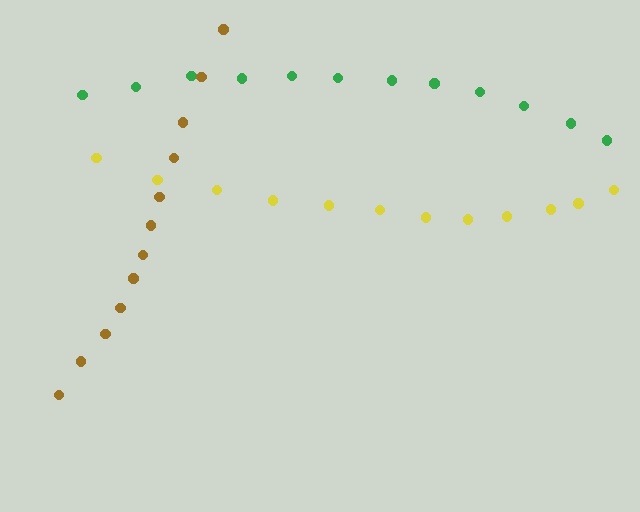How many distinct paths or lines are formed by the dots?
There are 3 distinct paths.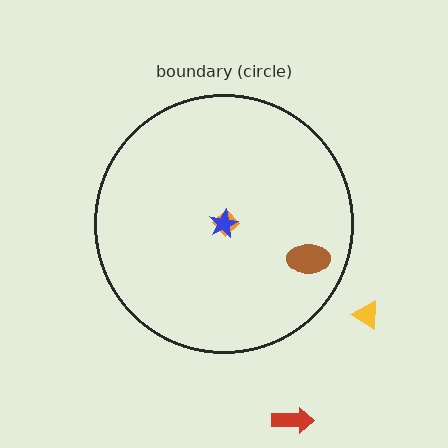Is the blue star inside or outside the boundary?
Inside.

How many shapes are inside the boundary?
3 inside, 2 outside.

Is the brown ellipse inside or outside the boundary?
Inside.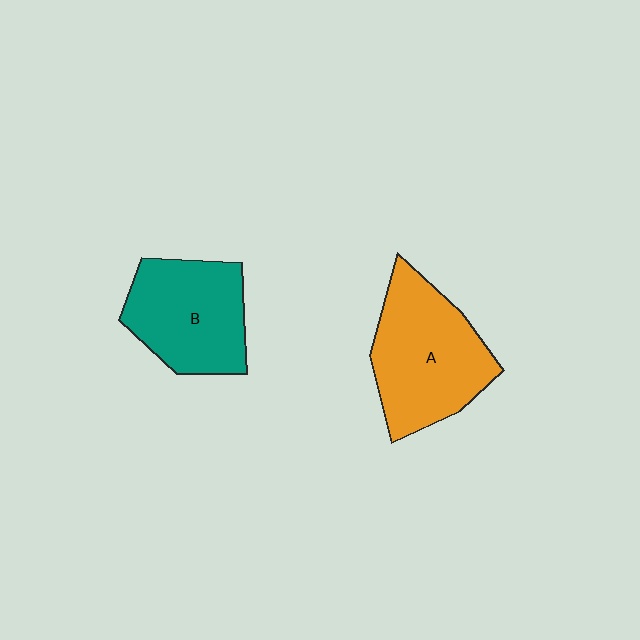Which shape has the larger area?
Shape A (orange).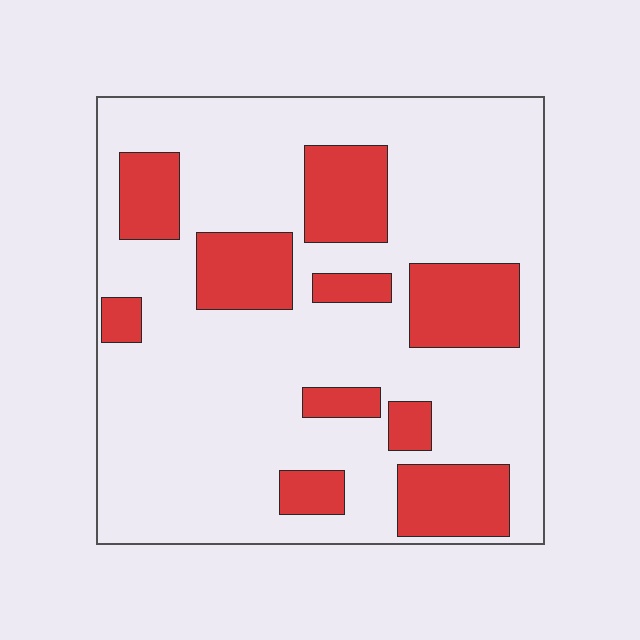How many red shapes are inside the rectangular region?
10.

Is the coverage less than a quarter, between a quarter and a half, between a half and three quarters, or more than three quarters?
Between a quarter and a half.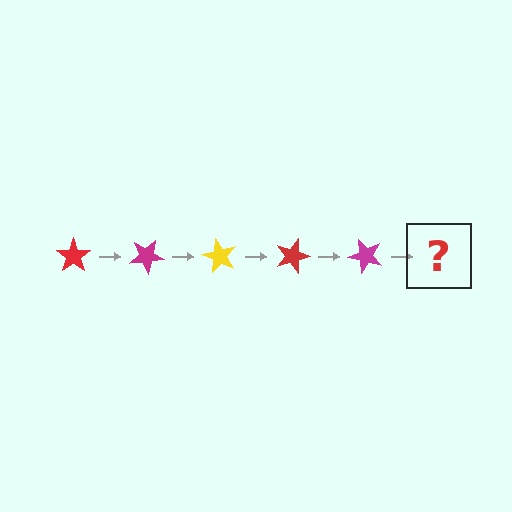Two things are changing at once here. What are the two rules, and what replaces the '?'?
The two rules are that it rotates 30 degrees each step and the color cycles through red, magenta, and yellow. The '?' should be a yellow star, rotated 150 degrees from the start.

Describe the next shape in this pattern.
It should be a yellow star, rotated 150 degrees from the start.